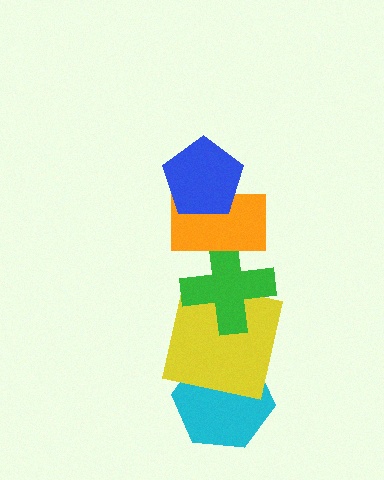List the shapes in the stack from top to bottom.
From top to bottom: the blue pentagon, the orange rectangle, the green cross, the yellow square, the cyan hexagon.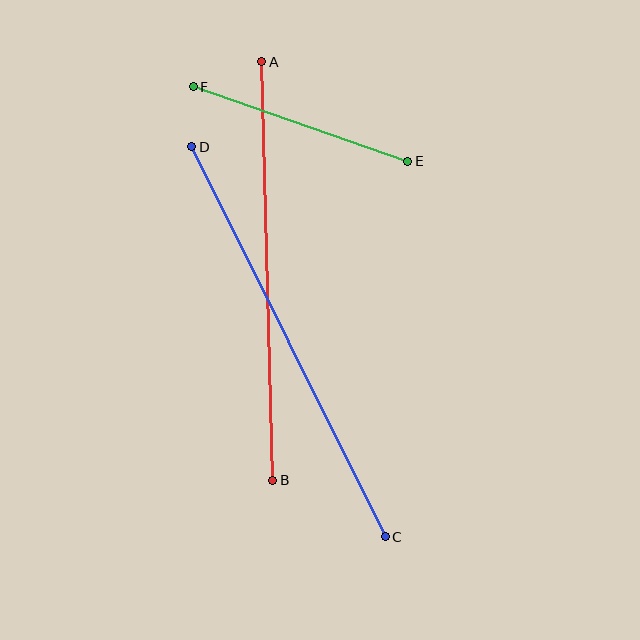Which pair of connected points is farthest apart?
Points C and D are farthest apart.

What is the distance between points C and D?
The distance is approximately 435 pixels.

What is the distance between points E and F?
The distance is approximately 227 pixels.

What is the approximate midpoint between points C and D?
The midpoint is at approximately (289, 342) pixels.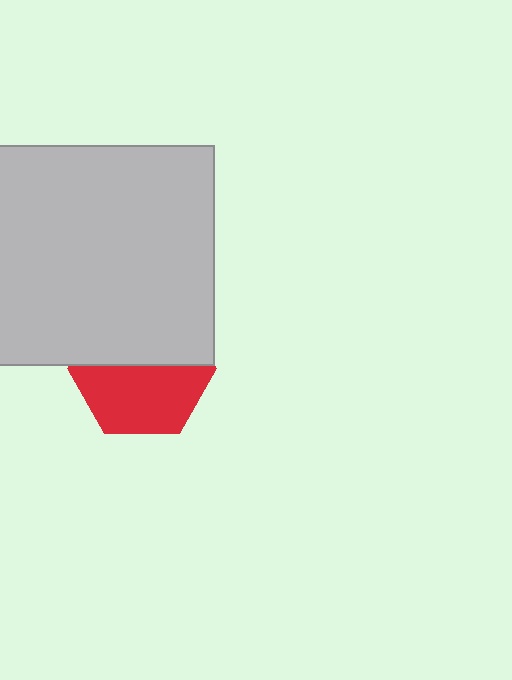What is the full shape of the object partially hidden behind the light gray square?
The partially hidden object is a red hexagon.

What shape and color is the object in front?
The object in front is a light gray square.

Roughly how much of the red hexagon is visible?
About half of it is visible (roughly 53%).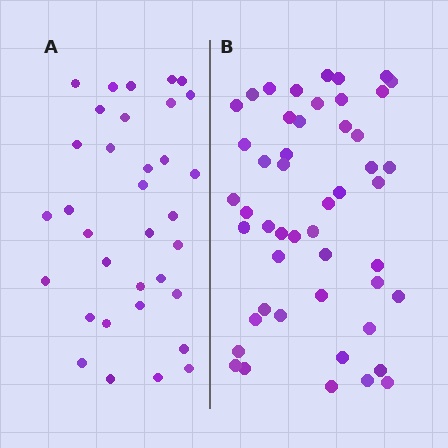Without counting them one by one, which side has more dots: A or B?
Region B (the right region) has more dots.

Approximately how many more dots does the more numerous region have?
Region B has approximately 15 more dots than region A.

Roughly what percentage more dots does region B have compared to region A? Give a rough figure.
About 45% more.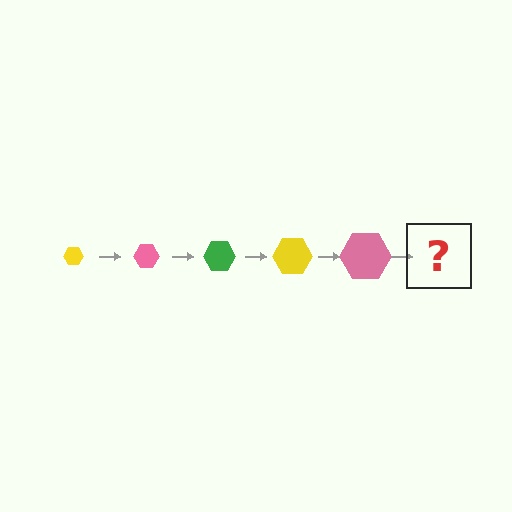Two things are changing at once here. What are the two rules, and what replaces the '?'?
The two rules are that the hexagon grows larger each step and the color cycles through yellow, pink, and green. The '?' should be a green hexagon, larger than the previous one.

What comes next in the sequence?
The next element should be a green hexagon, larger than the previous one.